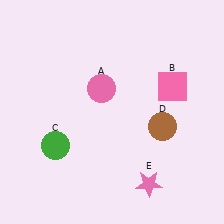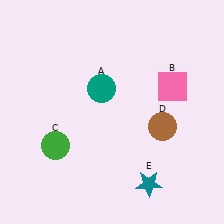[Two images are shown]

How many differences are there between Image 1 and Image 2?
There are 2 differences between the two images.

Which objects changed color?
A changed from pink to teal. E changed from pink to teal.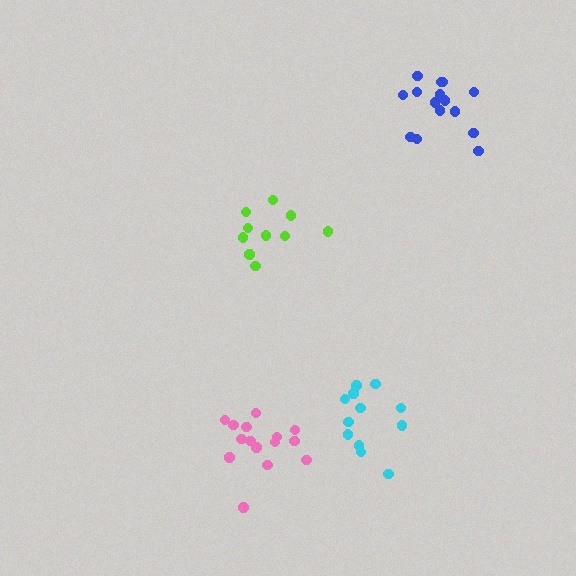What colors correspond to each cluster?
The clusters are colored: cyan, lime, pink, blue.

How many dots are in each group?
Group 1: 12 dots, Group 2: 10 dots, Group 3: 15 dots, Group 4: 15 dots (52 total).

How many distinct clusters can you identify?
There are 4 distinct clusters.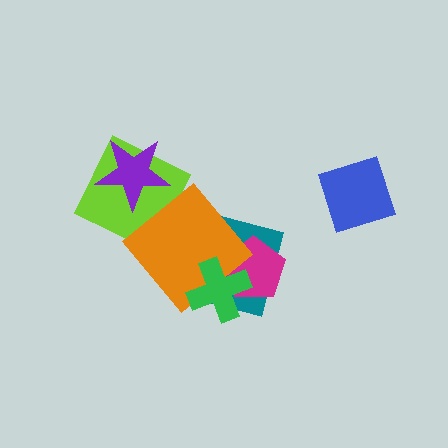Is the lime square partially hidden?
Yes, it is partially covered by another shape.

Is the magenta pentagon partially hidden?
Yes, it is partially covered by another shape.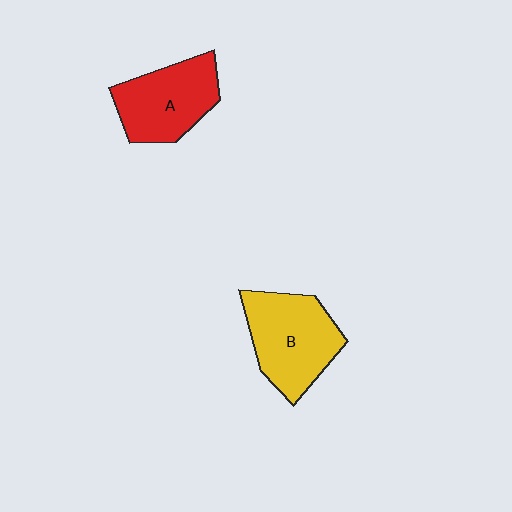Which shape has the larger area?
Shape B (yellow).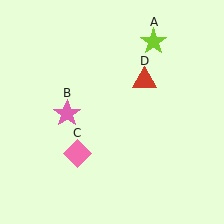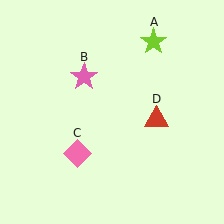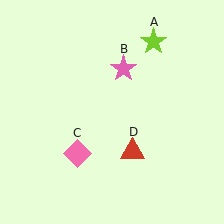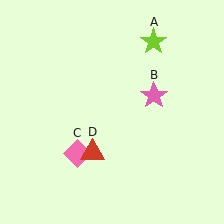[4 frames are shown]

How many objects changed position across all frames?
2 objects changed position: pink star (object B), red triangle (object D).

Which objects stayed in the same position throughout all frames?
Lime star (object A) and pink diamond (object C) remained stationary.